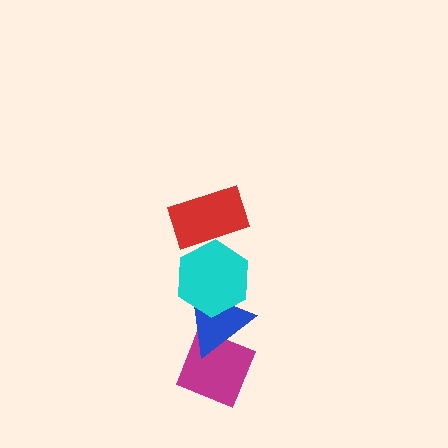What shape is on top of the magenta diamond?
The blue triangle is on top of the magenta diamond.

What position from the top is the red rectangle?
The red rectangle is 1st from the top.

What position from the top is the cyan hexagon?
The cyan hexagon is 2nd from the top.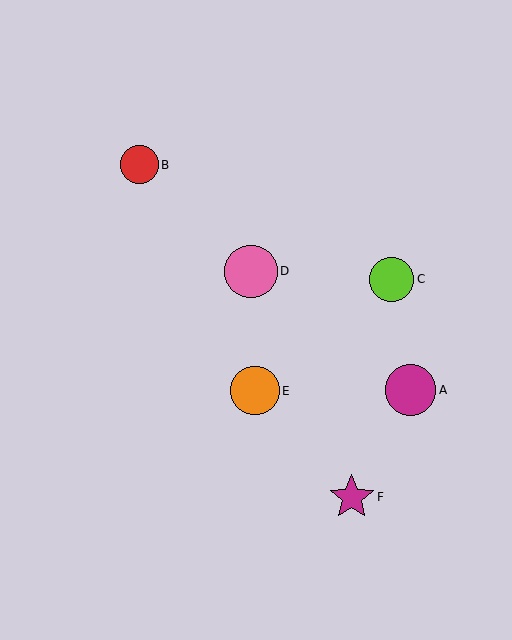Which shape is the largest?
The pink circle (labeled D) is the largest.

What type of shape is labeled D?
Shape D is a pink circle.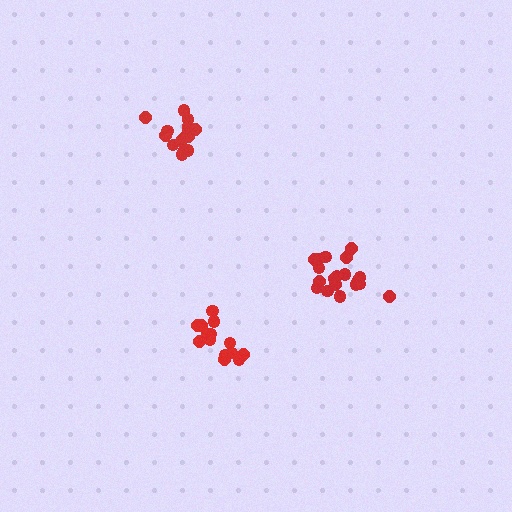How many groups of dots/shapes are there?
There are 3 groups.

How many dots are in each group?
Group 1: 15 dots, Group 2: 19 dots, Group 3: 14 dots (48 total).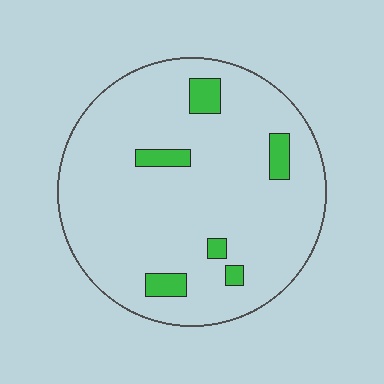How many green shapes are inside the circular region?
6.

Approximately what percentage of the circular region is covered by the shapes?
Approximately 10%.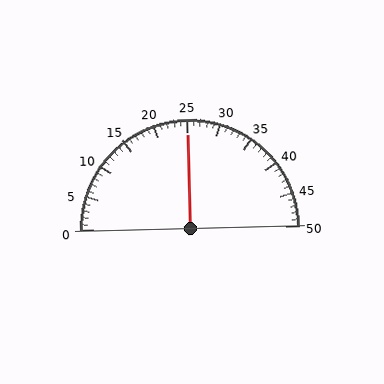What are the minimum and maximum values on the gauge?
The gauge ranges from 0 to 50.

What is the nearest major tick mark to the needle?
The nearest major tick mark is 25.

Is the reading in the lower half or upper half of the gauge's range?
The reading is in the upper half of the range (0 to 50).